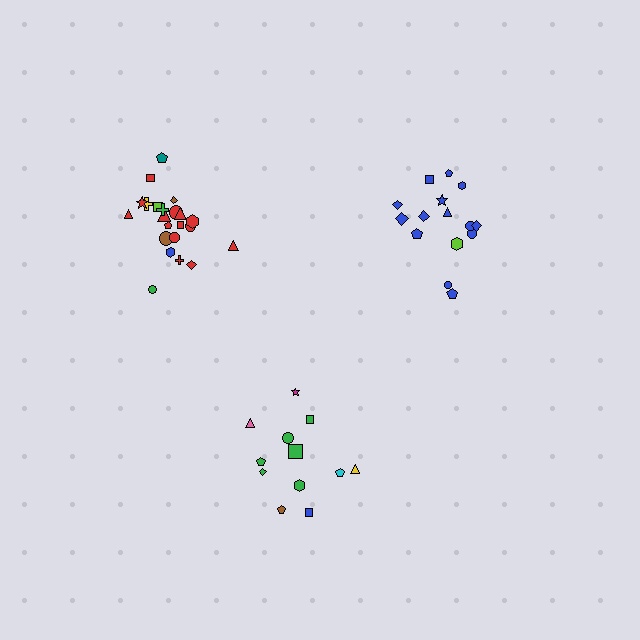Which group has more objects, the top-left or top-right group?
The top-left group.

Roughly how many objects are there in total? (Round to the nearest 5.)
Roughly 50 objects in total.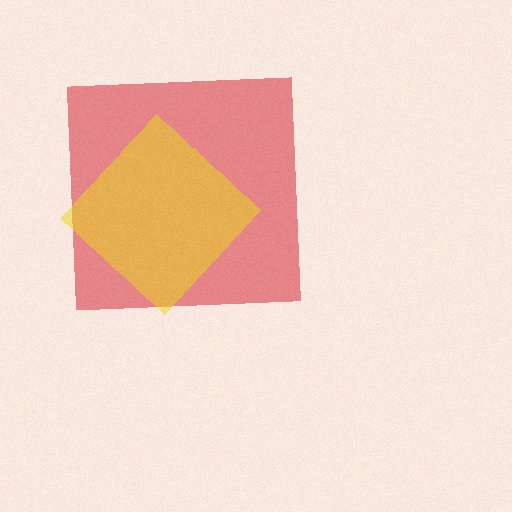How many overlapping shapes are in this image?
There are 2 overlapping shapes in the image.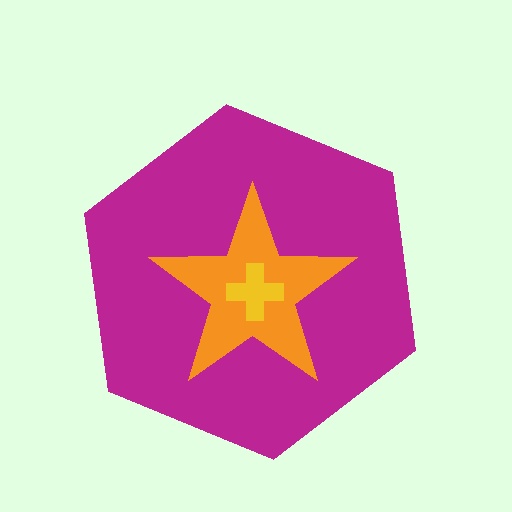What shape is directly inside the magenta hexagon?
The orange star.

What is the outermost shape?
The magenta hexagon.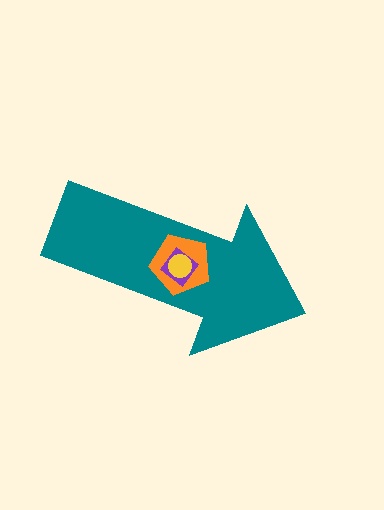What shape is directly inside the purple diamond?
The yellow circle.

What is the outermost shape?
The teal arrow.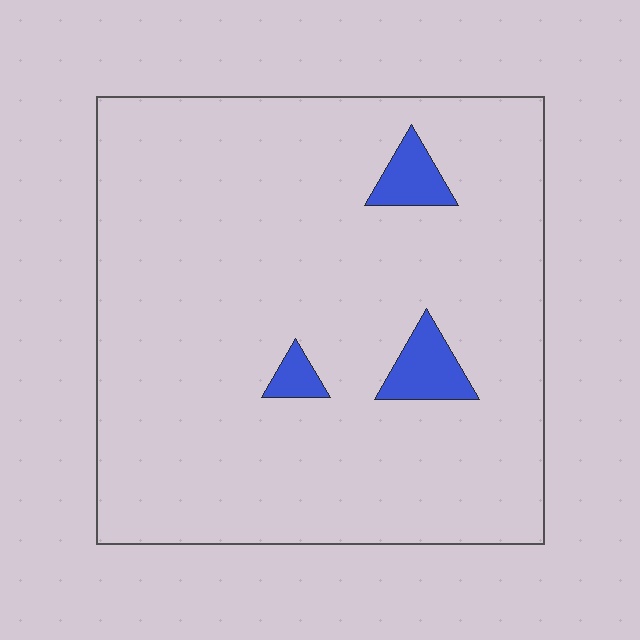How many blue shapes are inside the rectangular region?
3.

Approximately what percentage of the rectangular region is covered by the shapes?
Approximately 5%.